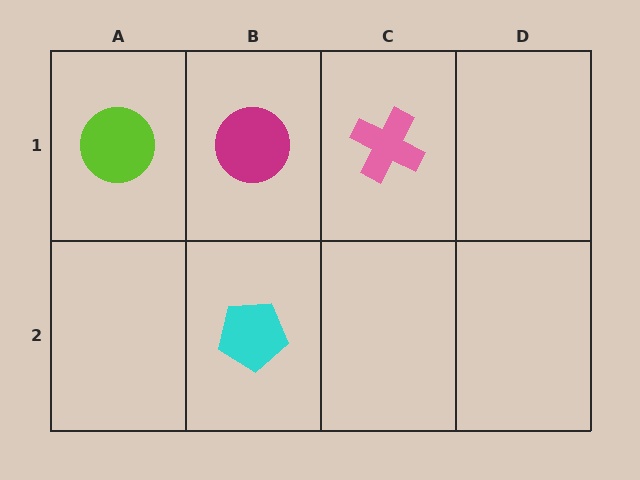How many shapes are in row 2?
1 shape.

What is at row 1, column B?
A magenta circle.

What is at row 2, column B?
A cyan pentagon.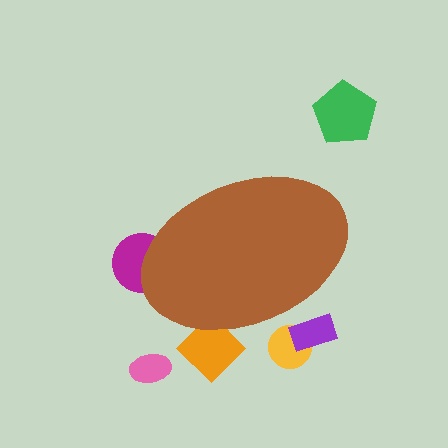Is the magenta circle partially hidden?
Yes, the magenta circle is partially hidden behind the brown ellipse.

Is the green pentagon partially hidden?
No, the green pentagon is fully visible.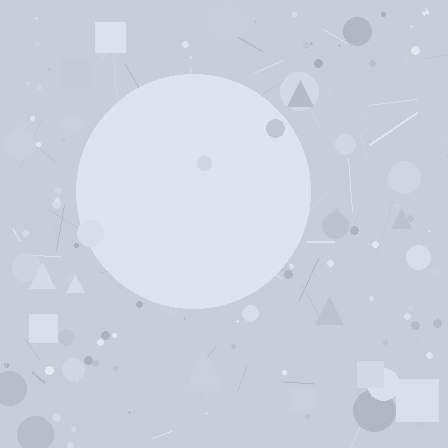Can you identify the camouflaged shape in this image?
The camouflaged shape is a circle.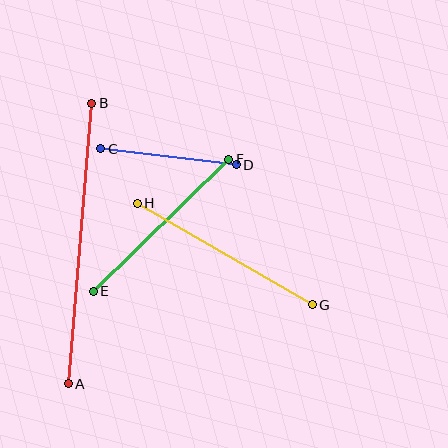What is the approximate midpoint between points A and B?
The midpoint is at approximately (80, 243) pixels.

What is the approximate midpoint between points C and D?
The midpoint is at approximately (169, 157) pixels.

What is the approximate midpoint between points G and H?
The midpoint is at approximately (225, 254) pixels.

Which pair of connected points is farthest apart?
Points A and B are farthest apart.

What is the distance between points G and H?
The distance is approximately 202 pixels.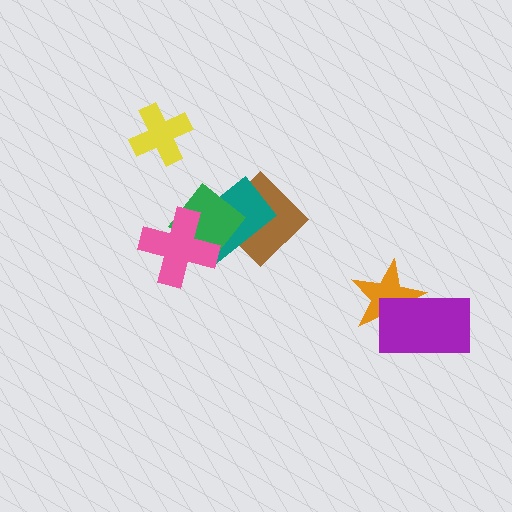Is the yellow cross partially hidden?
No, no other shape covers it.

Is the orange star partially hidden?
Yes, it is partially covered by another shape.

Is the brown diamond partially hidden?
Yes, it is partially covered by another shape.